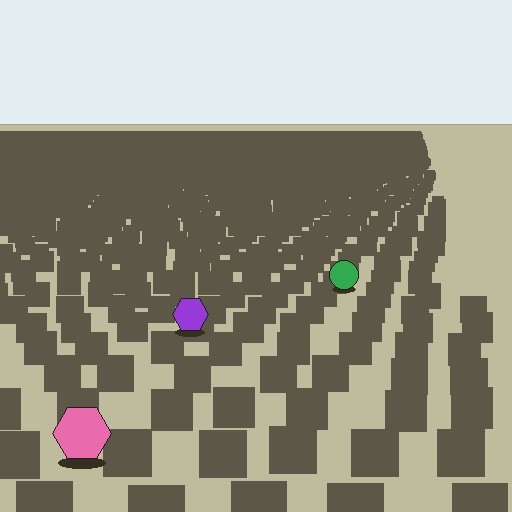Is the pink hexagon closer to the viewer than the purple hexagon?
Yes. The pink hexagon is closer — you can tell from the texture gradient: the ground texture is coarser near it.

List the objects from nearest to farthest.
From nearest to farthest: the pink hexagon, the purple hexagon, the green circle.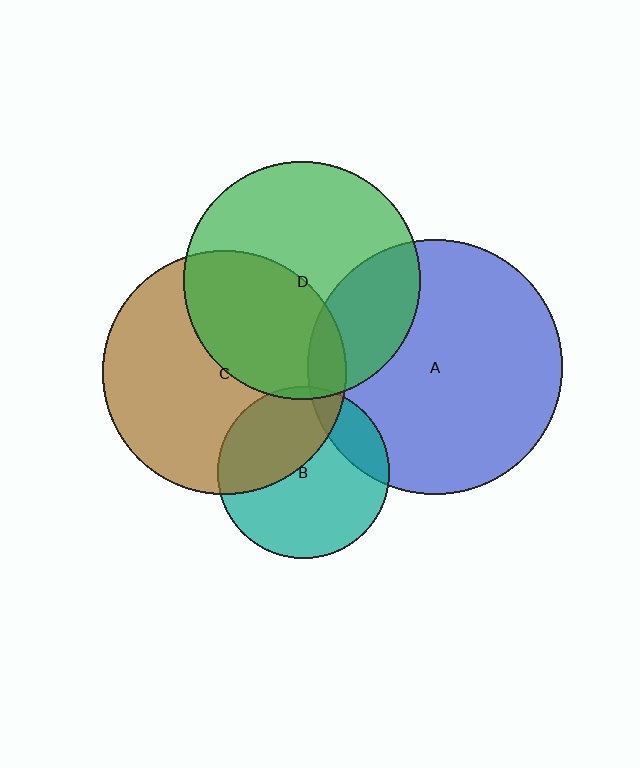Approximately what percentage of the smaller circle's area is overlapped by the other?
Approximately 15%.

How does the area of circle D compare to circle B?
Approximately 1.9 times.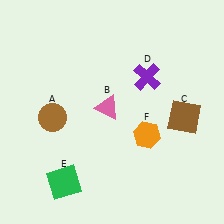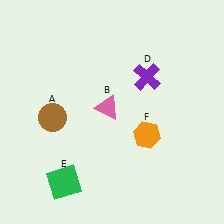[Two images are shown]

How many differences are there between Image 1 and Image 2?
There is 1 difference between the two images.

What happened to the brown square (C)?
The brown square (C) was removed in Image 2. It was in the bottom-right area of Image 1.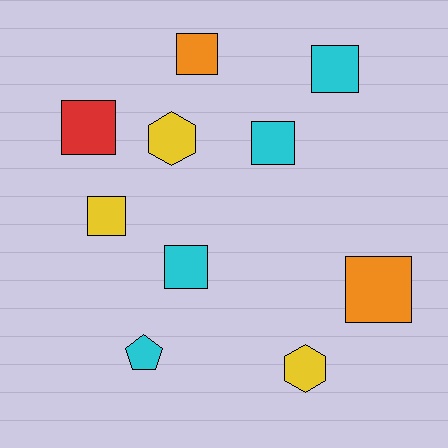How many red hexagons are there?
There are no red hexagons.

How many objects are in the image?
There are 10 objects.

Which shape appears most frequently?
Square, with 7 objects.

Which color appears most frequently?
Cyan, with 4 objects.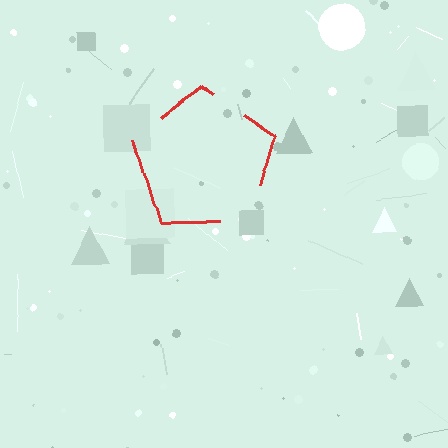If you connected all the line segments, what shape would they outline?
They would outline a pentagon.